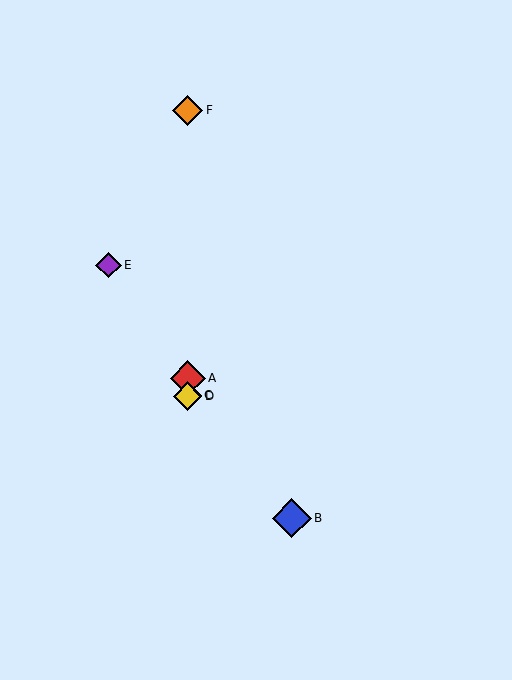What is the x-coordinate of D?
Object D is at x≈188.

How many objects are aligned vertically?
4 objects (A, C, D, F) are aligned vertically.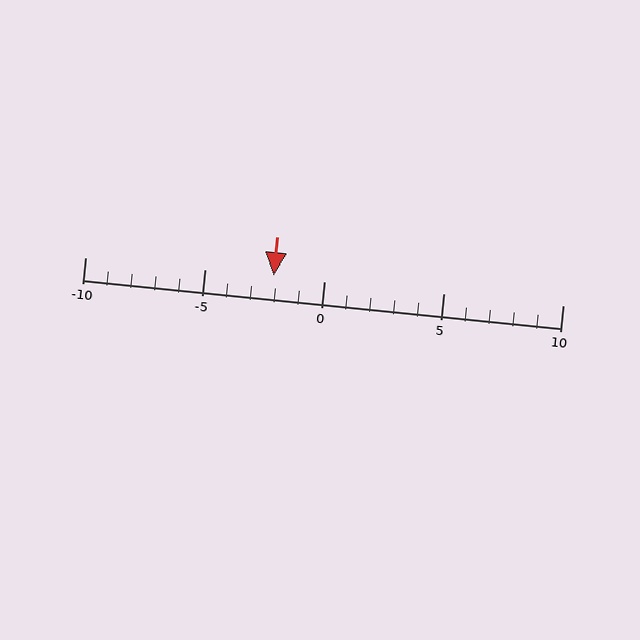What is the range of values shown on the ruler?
The ruler shows values from -10 to 10.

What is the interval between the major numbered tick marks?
The major tick marks are spaced 5 units apart.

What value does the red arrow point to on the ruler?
The red arrow points to approximately -2.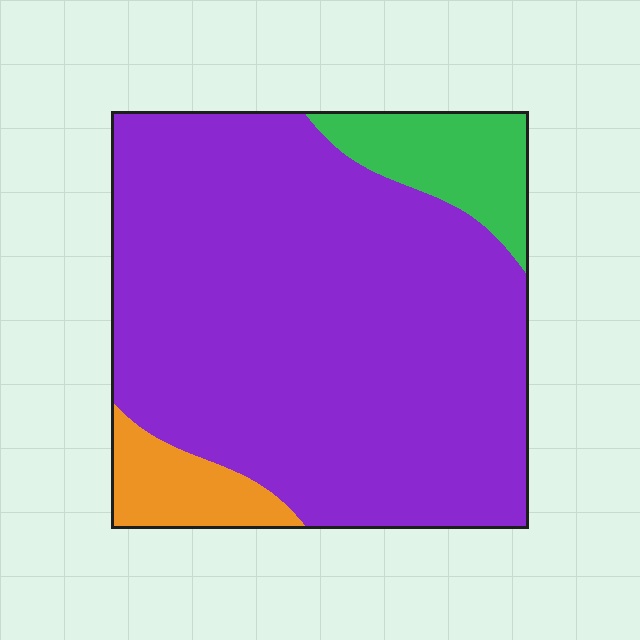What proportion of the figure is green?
Green takes up about one tenth (1/10) of the figure.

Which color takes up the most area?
Purple, at roughly 80%.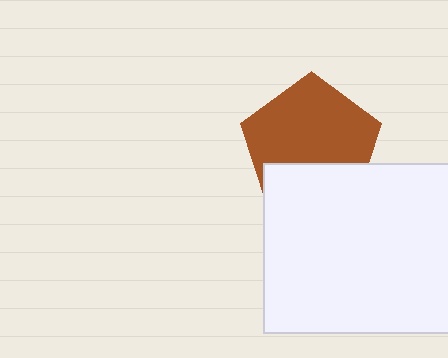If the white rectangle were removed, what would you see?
You would see the complete brown pentagon.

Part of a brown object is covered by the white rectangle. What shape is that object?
It is a pentagon.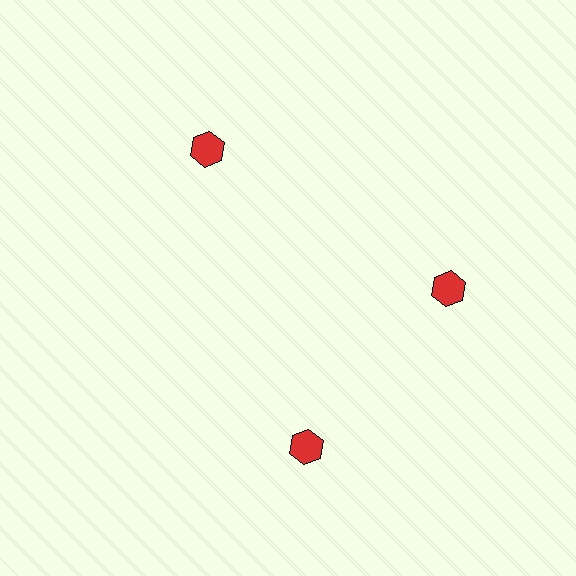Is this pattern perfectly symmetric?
No. The 3 red hexagons are arranged in a ring, but one element near the 7 o'clock position is rotated out of alignment along the ring, breaking the 3-fold rotational symmetry.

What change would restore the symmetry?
The symmetry would be restored by rotating it back into even spacing with its neighbors so that all 3 hexagons sit at equal angles and equal distance from the center.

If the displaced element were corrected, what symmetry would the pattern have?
It would have 3-fold rotational symmetry — the pattern would map onto itself every 120 degrees.